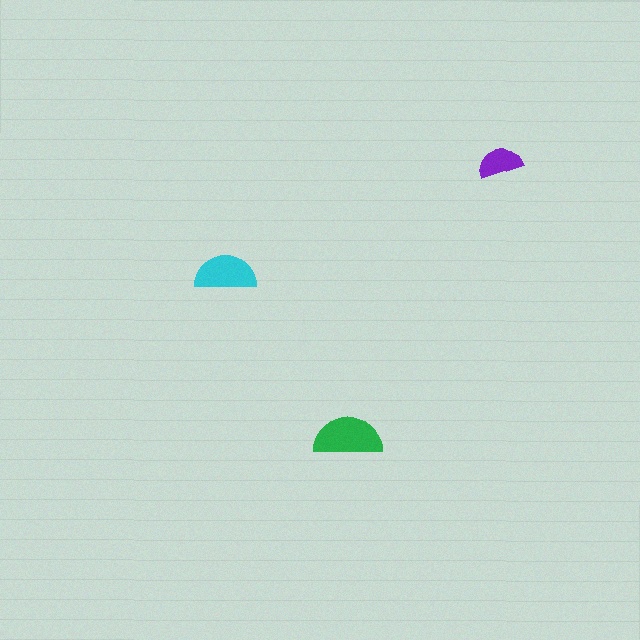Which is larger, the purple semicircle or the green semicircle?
The green one.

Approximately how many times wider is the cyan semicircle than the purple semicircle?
About 1.5 times wider.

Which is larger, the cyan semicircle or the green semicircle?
The green one.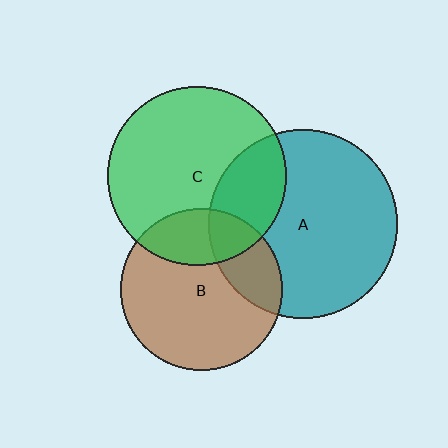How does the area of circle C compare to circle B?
Approximately 1.2 times.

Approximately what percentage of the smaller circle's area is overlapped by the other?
Approximately 25%.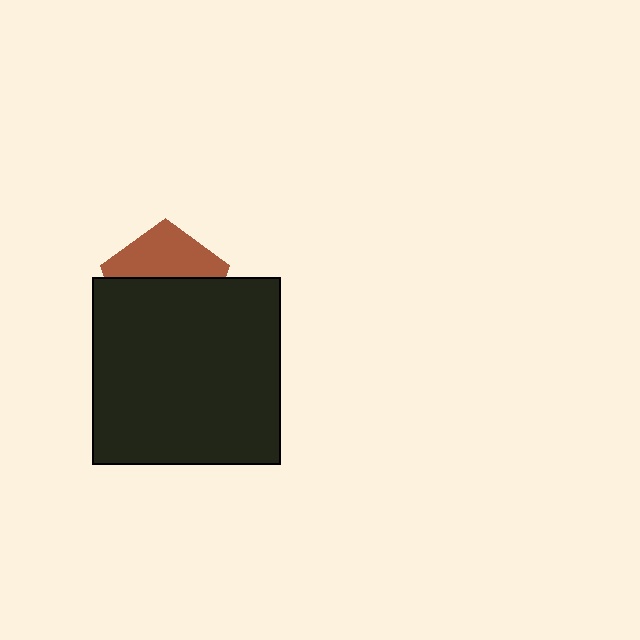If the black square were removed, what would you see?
You would see the complete brown pentagon.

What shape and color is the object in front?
The object in front is a black square.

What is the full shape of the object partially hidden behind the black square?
The partially hidden object is a brown pentagon.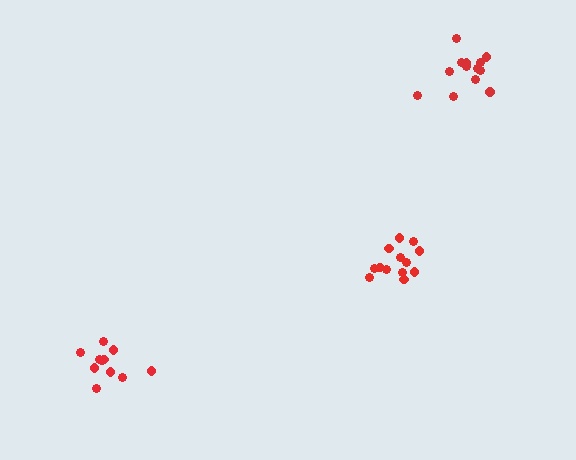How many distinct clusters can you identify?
There are 3 distinct clusters.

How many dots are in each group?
Group 1: 13 dots, Group 2: 11 dots, Group 3: 13 dots (37 total).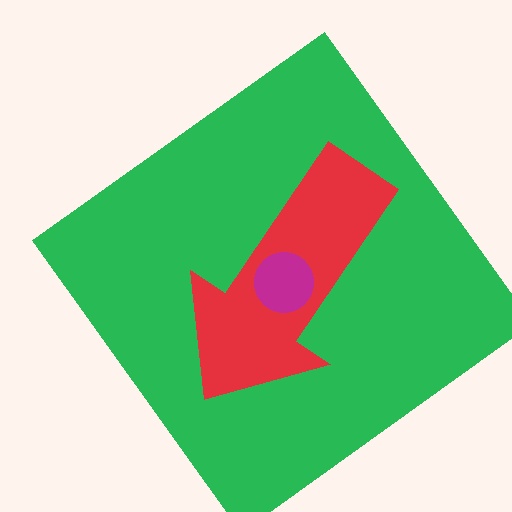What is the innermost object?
The magenta circle.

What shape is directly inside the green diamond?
The red arrow.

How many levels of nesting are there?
3.